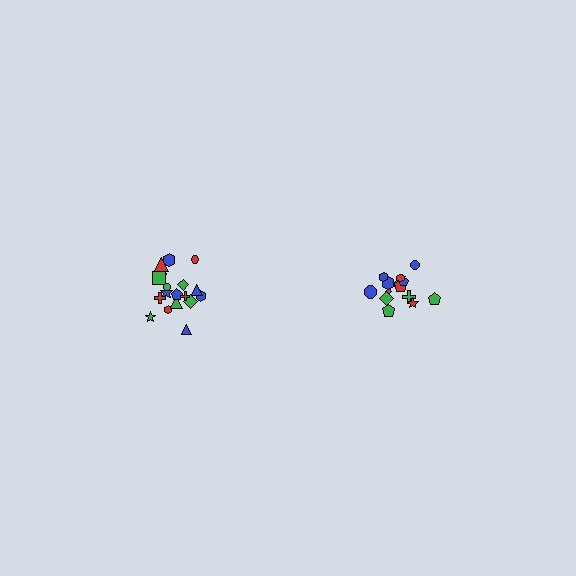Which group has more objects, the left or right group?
The left group.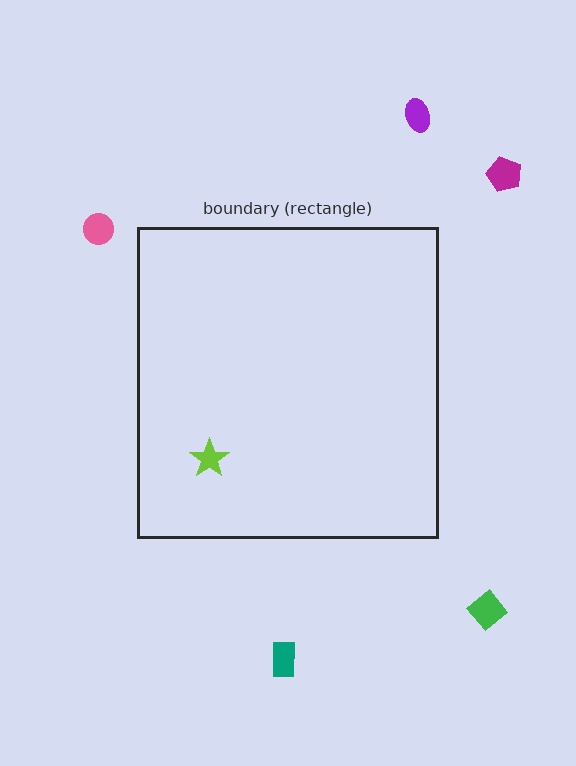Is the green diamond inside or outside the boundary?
Outside.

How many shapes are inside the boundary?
1 inside, 5 outside.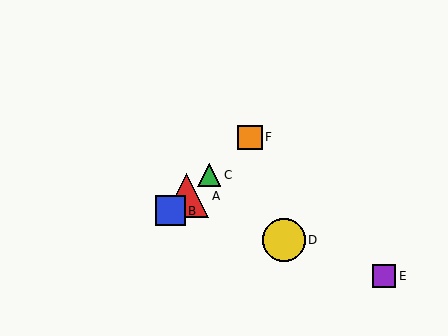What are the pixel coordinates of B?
Object B is at (171, 211).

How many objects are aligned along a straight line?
4 objects (A, B, C, F) are aligned along a straight line.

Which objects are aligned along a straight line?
Objects A, B, C, F are aligned along a straight line.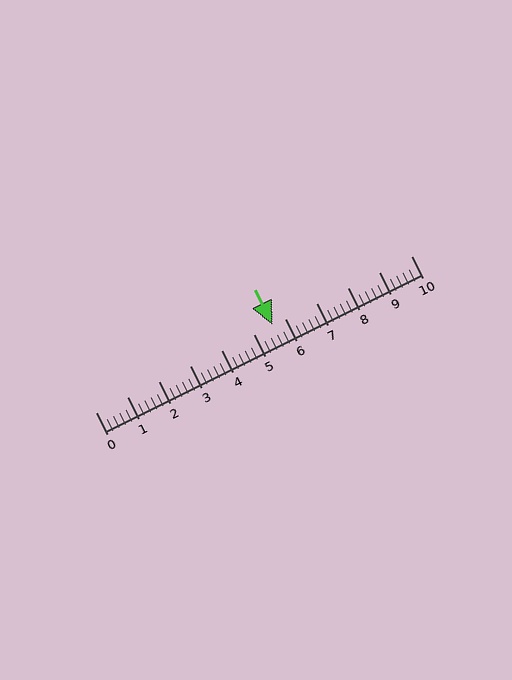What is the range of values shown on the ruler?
The ruler shows values from 0 to 10.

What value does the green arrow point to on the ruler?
The green arrow points to approximately 5.6.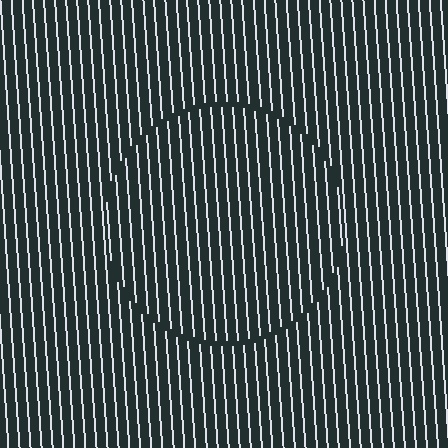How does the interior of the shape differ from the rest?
The interior of the shape contains the same grating, shifted by half a period — the contour is defined by the phase discontinuity where line-ends from the inner and outer gratings abut.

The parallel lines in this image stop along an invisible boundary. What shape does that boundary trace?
An illusory circle. The interior of the shape contains the same grating, shifted by half a period — the contour is defined by the phase discontinuity where line-ends from the inner and outer gratings abut.